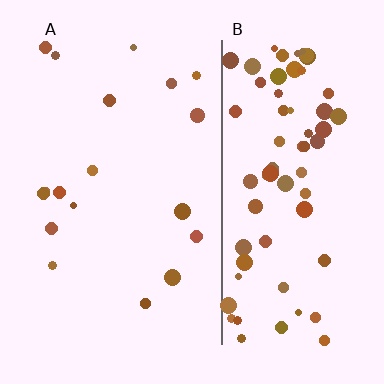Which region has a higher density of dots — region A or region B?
B (the right).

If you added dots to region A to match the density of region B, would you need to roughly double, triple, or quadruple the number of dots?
Approximately quadruple.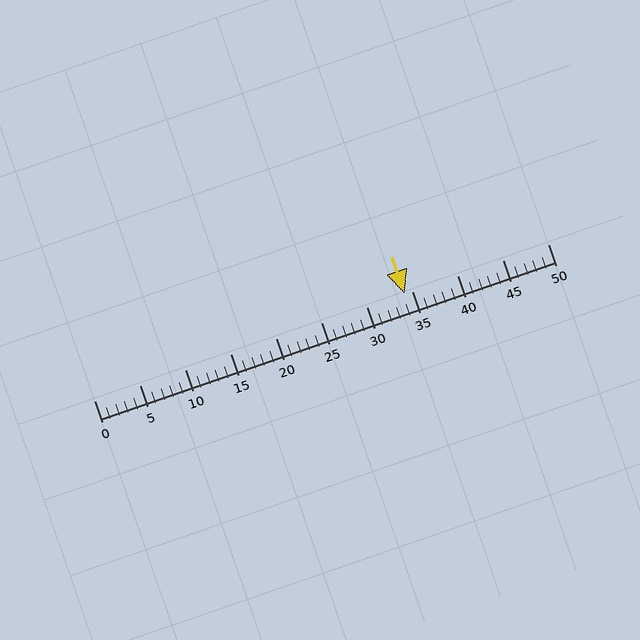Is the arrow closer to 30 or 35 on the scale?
The arrow is closer to 35.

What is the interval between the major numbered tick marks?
The major tick marks are spaced 5 units apart.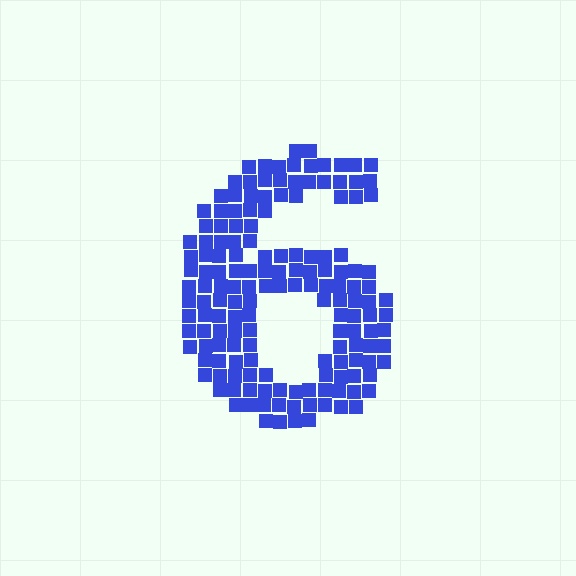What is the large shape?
The large shape is the digit 6.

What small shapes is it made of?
It is made of small squares.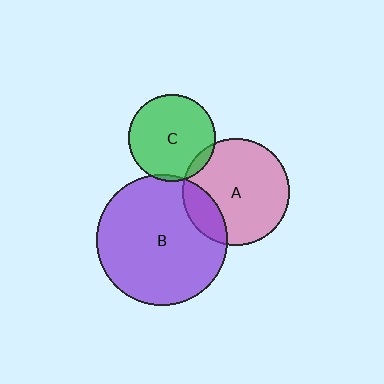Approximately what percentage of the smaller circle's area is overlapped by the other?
Approximately 10%.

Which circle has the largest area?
Circle B (purple).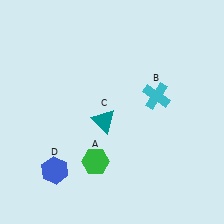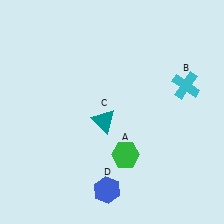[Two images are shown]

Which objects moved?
The objects that moved are: the green hexagon (A), the cyan cross (B), the blue hexagon (D).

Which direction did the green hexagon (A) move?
The green hexagon (A) moved right.